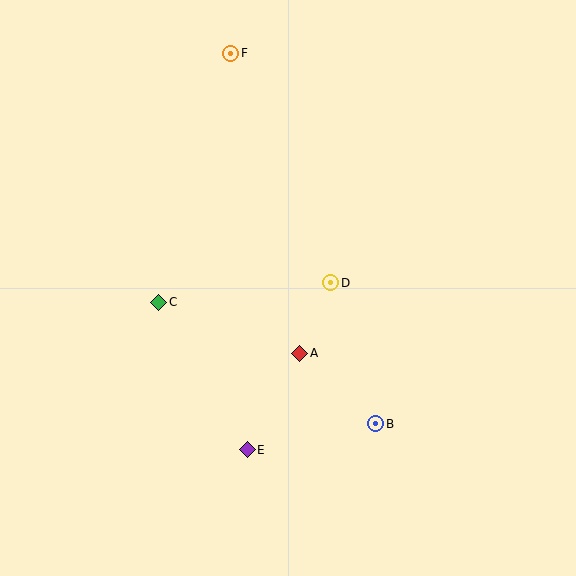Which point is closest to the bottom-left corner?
Point E is closest to the bottom-left corner.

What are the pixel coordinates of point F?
Point F is at (231, 53).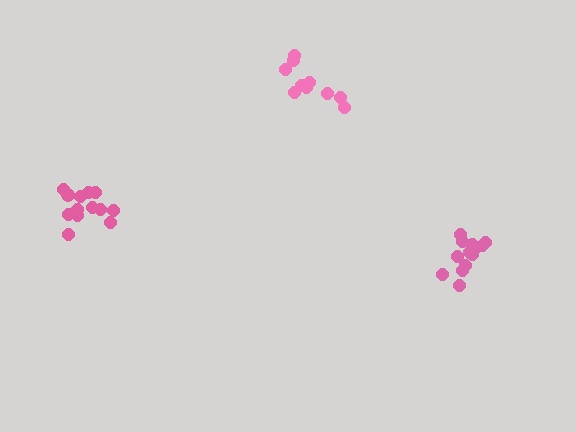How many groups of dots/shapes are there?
There are 3 groups.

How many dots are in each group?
Group 1: 10 dots, Group 2: 13 dots, Group 3: 13 dots (36 total).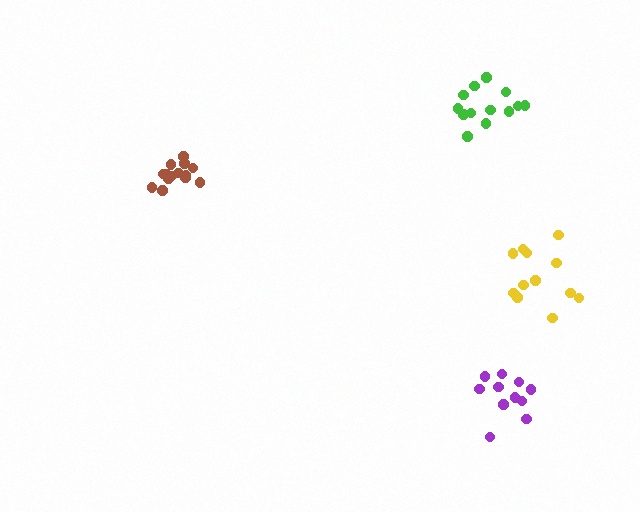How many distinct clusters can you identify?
There are 4 distinct clusters.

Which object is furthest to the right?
The yellow cluster is rightmost.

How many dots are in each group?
Group 1: 12 dots, Group 2: 13 dots, Group 3: 14 dots, Group 4: 11 dots (50 total).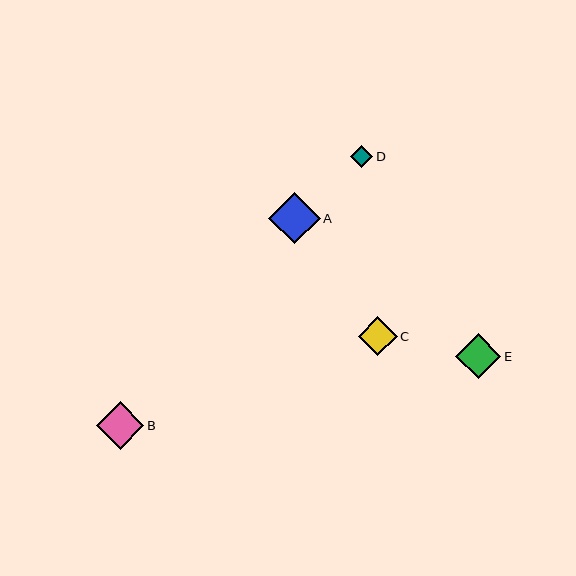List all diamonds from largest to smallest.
From largest to smallest: A, B, E, C, D.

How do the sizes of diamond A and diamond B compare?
Diamond A and diamond B are approximately the same size.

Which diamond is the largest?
Diamond A is the largest with a size of approximately 52 pixels.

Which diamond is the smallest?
Diamond D is the smallest with a size of approximately 23 pixels.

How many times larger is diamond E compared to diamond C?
Diamond E is approximately 1.1 times the size of diamond C.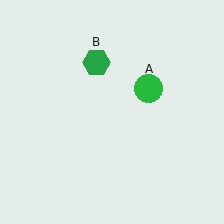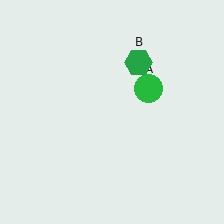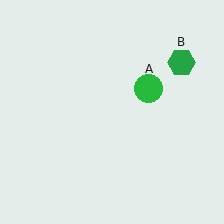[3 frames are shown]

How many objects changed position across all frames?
1 object changed position: green hexagon (object B).